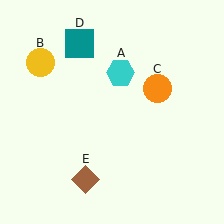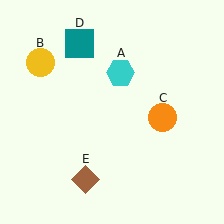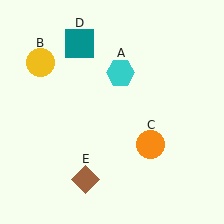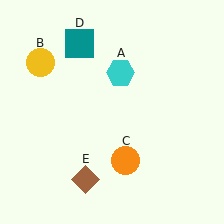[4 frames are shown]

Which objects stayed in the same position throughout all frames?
Cyan hexagon (object A) and yellow circle (object B) and teal square (object D) and brown diamond (object E) remained stationary.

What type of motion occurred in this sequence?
The orange circle (object C) rotated clockwise around the center of the scene.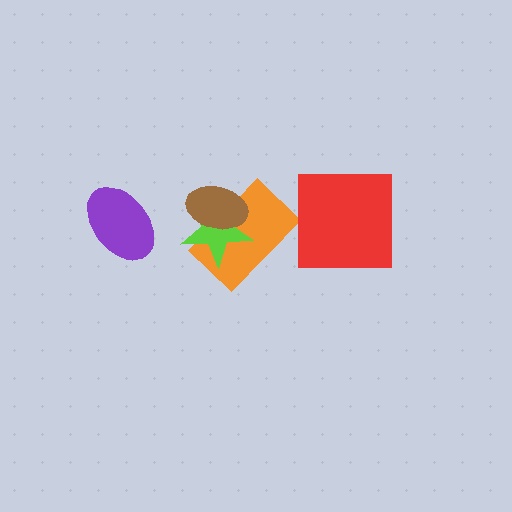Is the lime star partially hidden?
Yes, it is partially covered by another shape.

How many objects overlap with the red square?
0 objects overlap with the red square.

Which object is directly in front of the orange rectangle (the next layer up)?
The lime star is directly in front of the orange rectangle.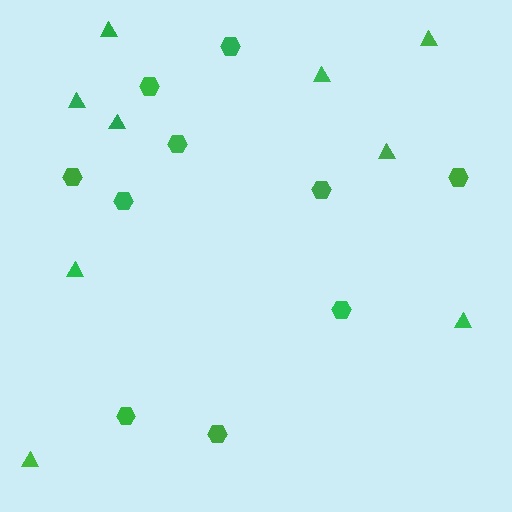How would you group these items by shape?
There are 2 groups: one group of triangles (9) and one group of hexagons (10).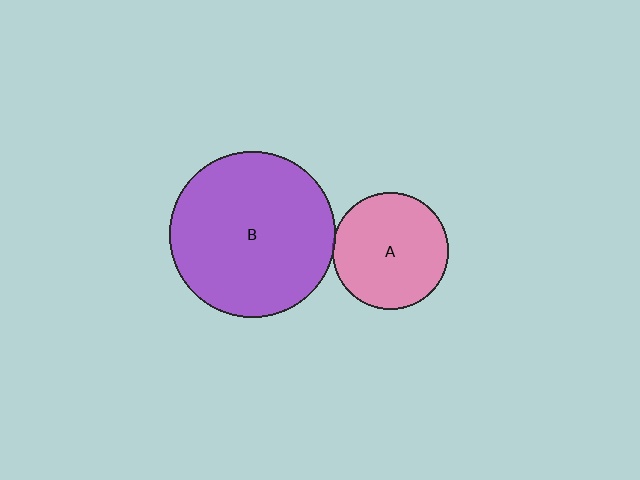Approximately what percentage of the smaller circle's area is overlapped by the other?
Approximately 5%.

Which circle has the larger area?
Circle B (purple).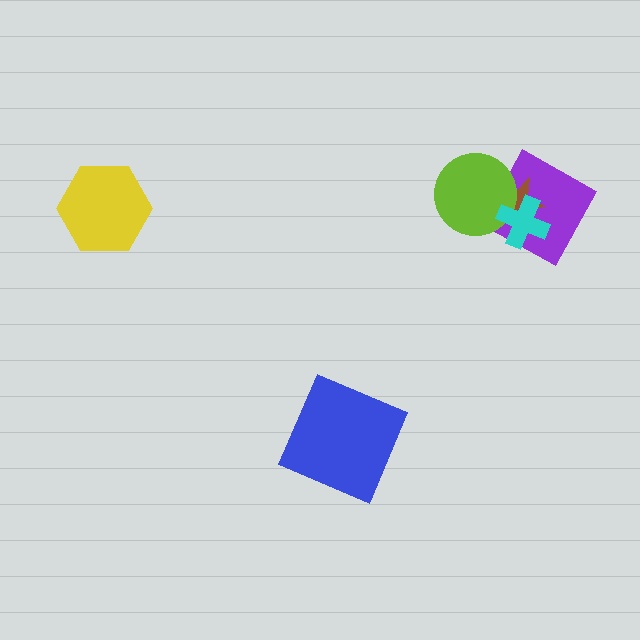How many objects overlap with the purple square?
3 objects overlap with the purple square.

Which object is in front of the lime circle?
The cyan cross is in front of the lime circle.